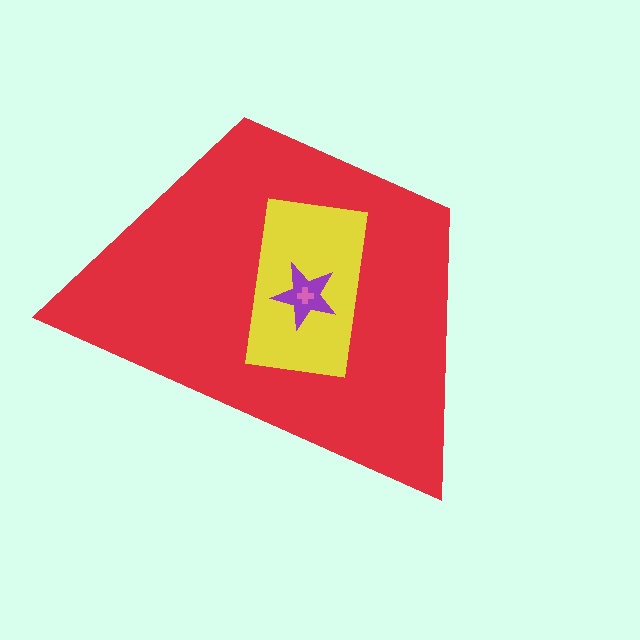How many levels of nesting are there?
4.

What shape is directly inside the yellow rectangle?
The purple star.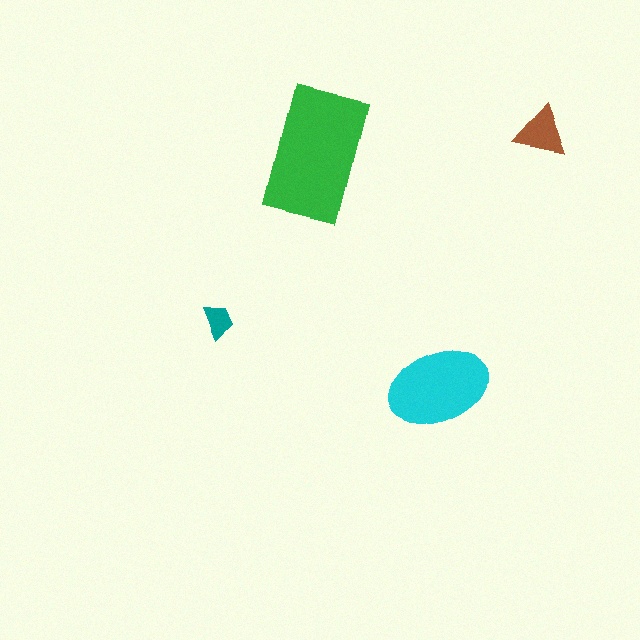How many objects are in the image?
There are 4 objects in the image.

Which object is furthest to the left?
The teal trapezoid is leftmost.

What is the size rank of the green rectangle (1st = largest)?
1st.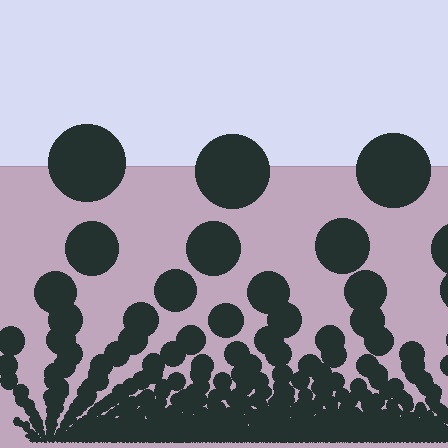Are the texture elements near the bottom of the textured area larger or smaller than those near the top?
Smaller. The gradient is inverted — elements near the bottom are smaller and denser.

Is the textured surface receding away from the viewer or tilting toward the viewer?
The surface appears to tilt toward the viewer. Texture elements get larger and sparser toward the top.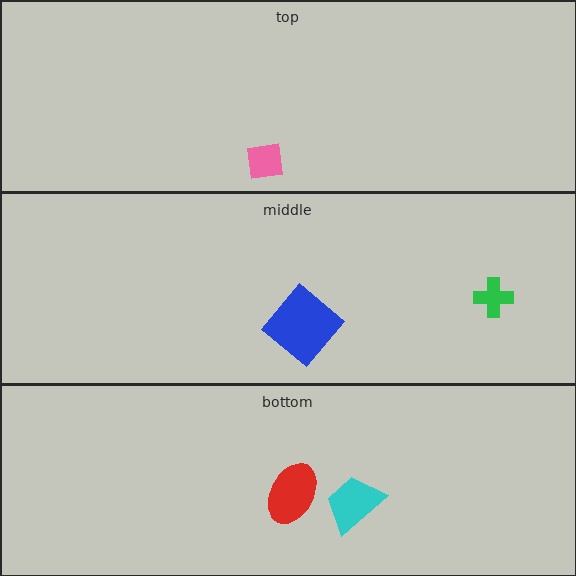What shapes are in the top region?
The pink square.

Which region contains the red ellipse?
The bottom region.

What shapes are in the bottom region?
The red ellipse, the cyan trapezoid.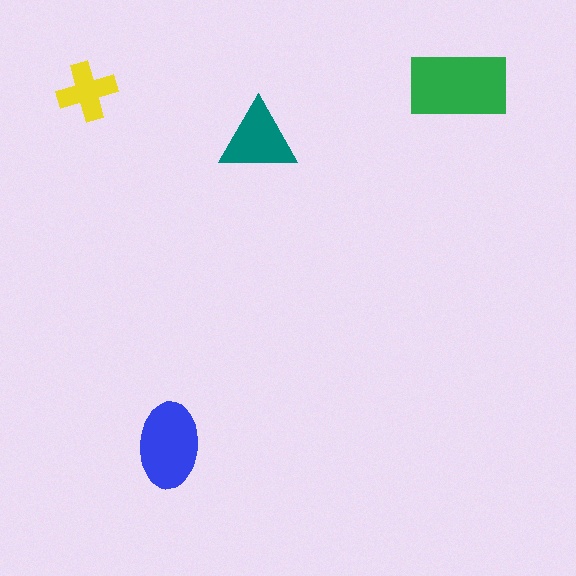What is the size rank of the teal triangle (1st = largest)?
3rd.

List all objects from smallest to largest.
The yellow cross, the teal triangle, the blue ellipse, the green rectangle.